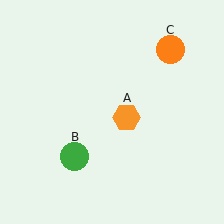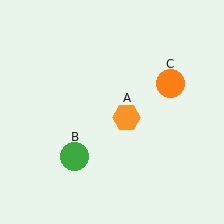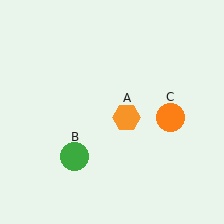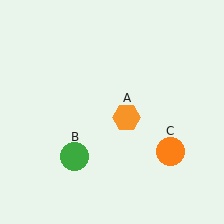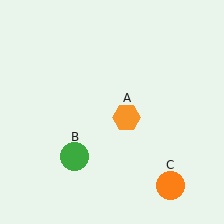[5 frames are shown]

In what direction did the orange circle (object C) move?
The orange circle (object C) moved down.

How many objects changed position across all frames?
1 object changed position: orange circle (object C).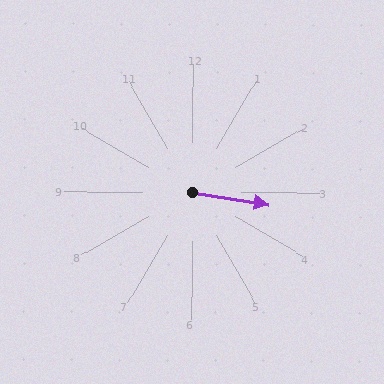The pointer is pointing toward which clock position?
Roughly 3 o'clock.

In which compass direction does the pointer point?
East.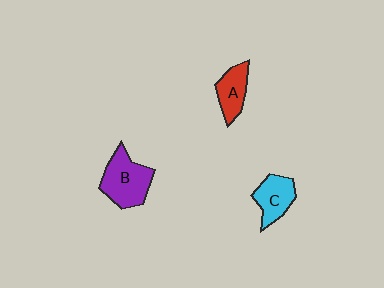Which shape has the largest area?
Shape B (purple).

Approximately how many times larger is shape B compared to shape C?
Approximately 1.4 times.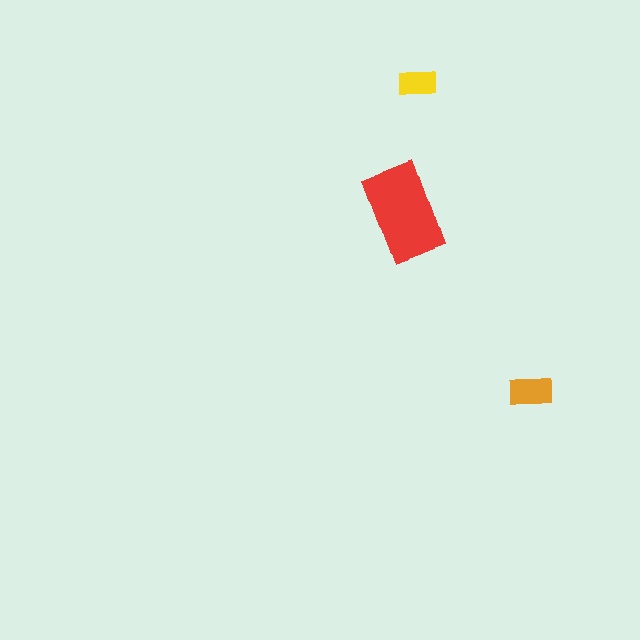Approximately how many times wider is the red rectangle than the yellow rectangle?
About 2.5 times wider.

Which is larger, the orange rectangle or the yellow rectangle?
The orange one.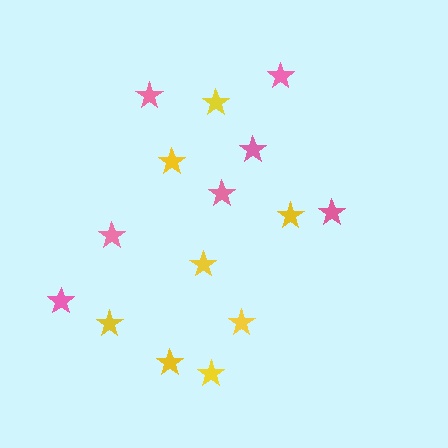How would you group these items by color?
There are 2 groups: one group of pink stars (7) and one group of yellow stars (8).